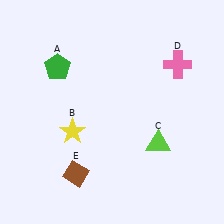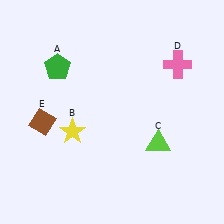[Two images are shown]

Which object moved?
The brown diamond (E) moved up.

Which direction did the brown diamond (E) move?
The brown diamond (E) moved up.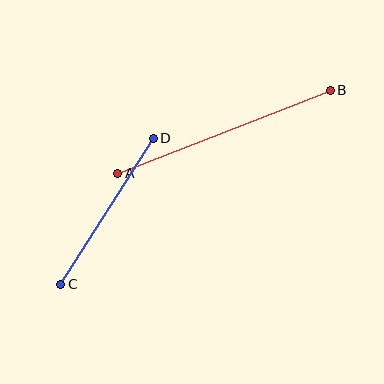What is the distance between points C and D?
The distance is approximately 173 pixels.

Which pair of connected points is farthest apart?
Points A and B are farthest apart.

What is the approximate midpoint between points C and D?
The midpoint is at approximately (107, 211) pixels.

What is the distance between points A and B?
The distance is approximately 229 pixels.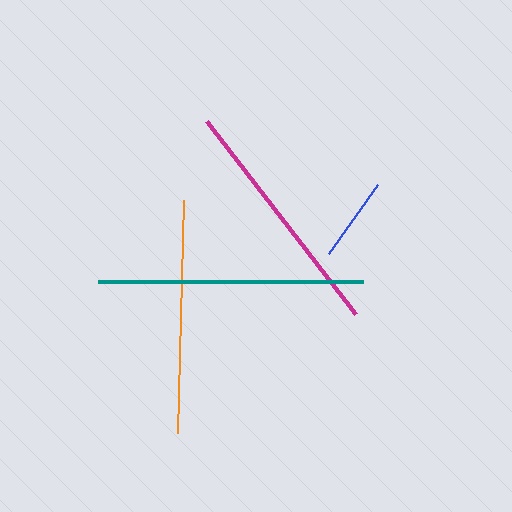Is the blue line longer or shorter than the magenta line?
The magenta line is longer than the blue line.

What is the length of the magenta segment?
The magenta segment is approximately 244 pixels long.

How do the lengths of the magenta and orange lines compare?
The magenta and orange lines are approximately the same length.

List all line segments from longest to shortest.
From longest to shortest: teal, magenta, orange, blue.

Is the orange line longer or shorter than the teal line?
The teal line is longer than the orange line.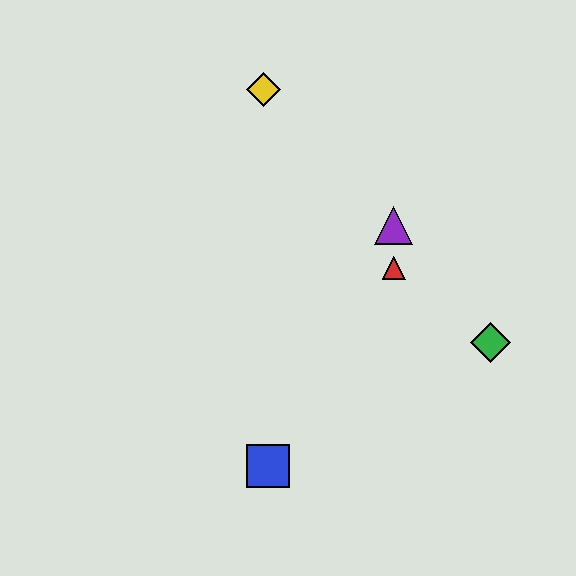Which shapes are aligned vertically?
The red triangle, the purple triangle are aligned vertically.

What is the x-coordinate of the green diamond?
The green diamond is at x≈491.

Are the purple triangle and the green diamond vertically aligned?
No, the purple triangle is at x≈394 and the green diamond is at x≈491.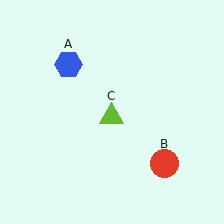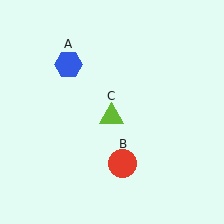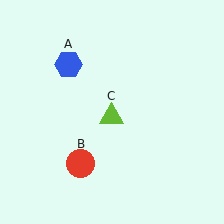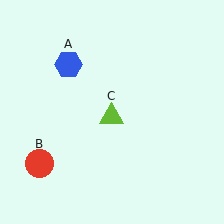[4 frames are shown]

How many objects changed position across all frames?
1 object changed position: red circle (object B).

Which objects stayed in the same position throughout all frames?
Blue hexagon (object A) and lime triangle (object C) remained stationary.